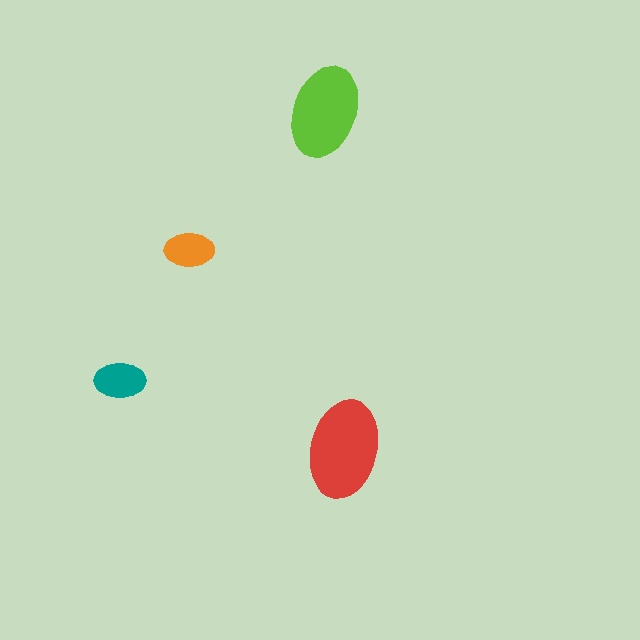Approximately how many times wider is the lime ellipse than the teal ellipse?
About 2 times wider.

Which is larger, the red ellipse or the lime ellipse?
The red one.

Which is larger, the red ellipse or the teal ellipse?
The red one.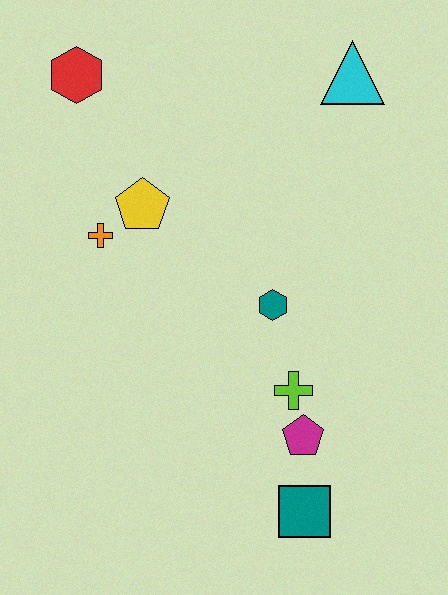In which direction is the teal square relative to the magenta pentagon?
The teal square is below the magenta pentagon.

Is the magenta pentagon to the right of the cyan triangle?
No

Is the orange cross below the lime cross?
No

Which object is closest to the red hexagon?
The yellow pentagon is closest to the red hexagon.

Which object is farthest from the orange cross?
The teal square is farthest from the orange cross.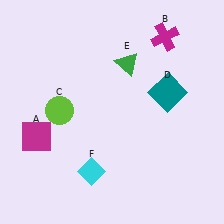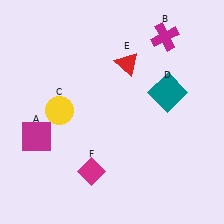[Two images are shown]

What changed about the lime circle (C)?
In Image 1, C is lime. In Image 2, it changed to yellow.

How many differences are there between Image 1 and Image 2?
There are 3 differences between the two images.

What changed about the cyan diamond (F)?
In Image 1, F is cyan. In Image 2, it changed to magenta.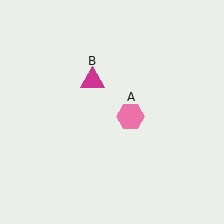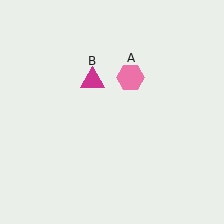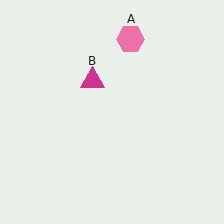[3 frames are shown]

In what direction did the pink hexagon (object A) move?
The pink hexagon (object A) moved up.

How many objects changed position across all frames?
1 object changed position: pink hexagon (object A).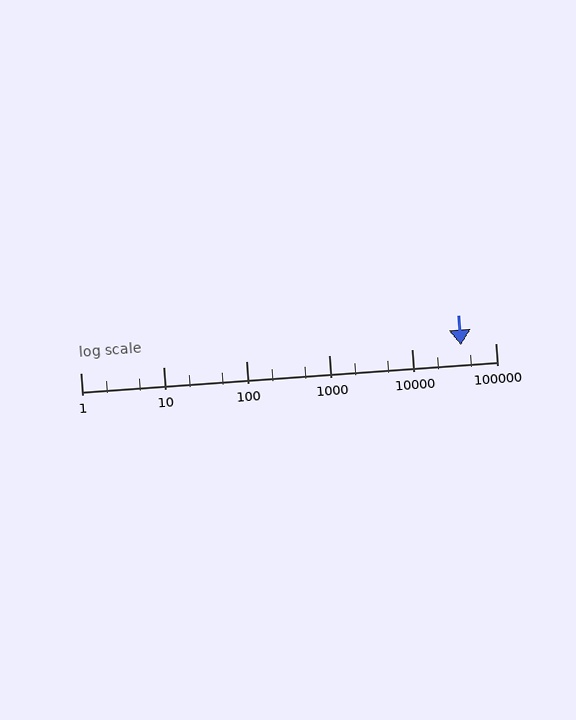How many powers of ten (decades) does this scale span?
The scale spans 5 decades, from 1 to 100000.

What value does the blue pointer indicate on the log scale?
The pointer indicates approximately 39000.